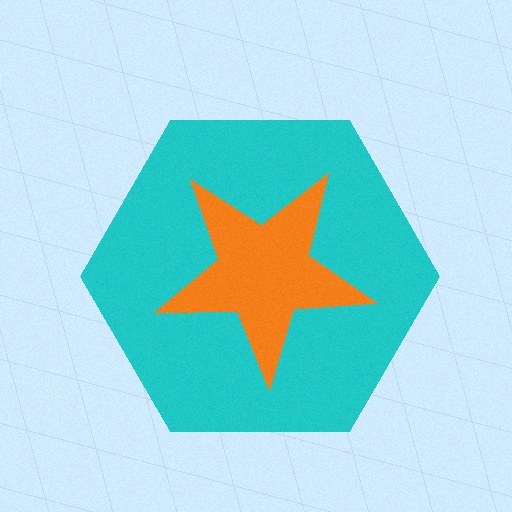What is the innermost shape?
The orange star.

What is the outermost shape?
The cyan hexagon.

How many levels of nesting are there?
2.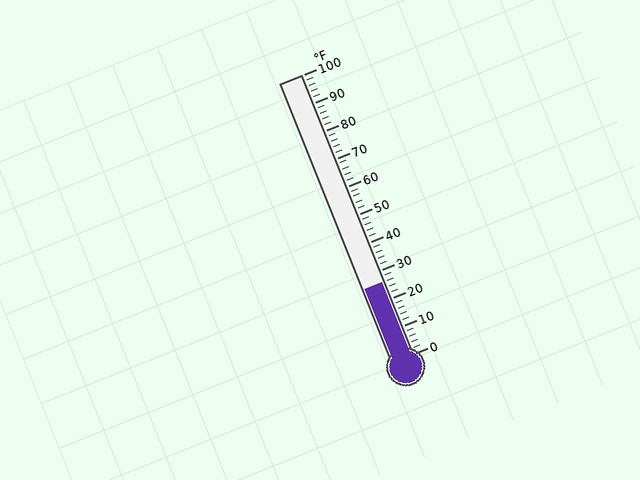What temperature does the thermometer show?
The thermometer shows approximately 26°F.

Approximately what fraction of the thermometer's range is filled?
The thermometer is filled to approximately 25% of its range.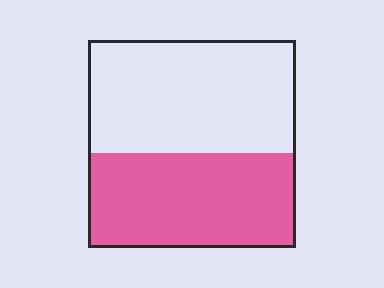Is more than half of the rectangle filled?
No.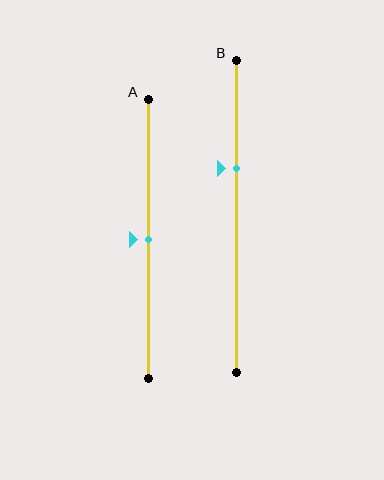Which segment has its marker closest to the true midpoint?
Segment A has its marker closest to the true midpoint.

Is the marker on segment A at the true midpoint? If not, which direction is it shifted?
Yes, the marker on segment A is at the true midpoint.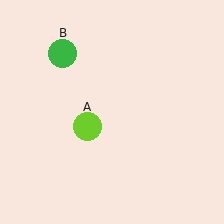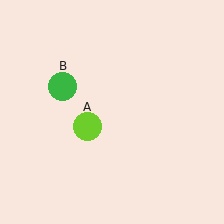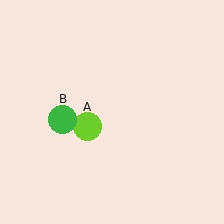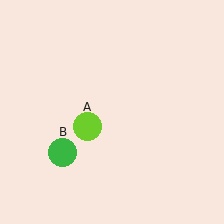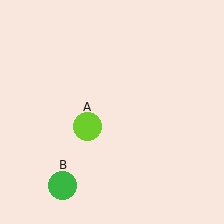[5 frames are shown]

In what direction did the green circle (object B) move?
The green circle (object B) moved down.